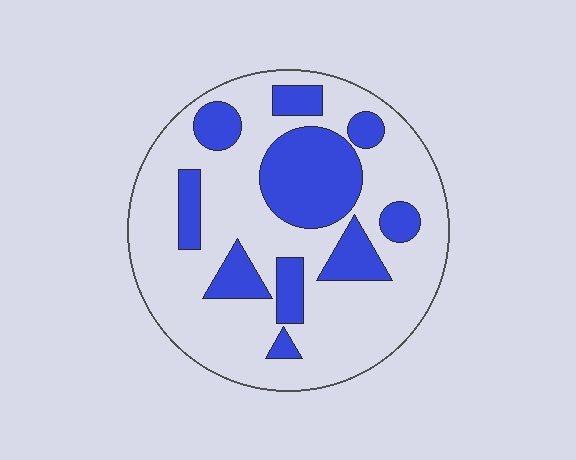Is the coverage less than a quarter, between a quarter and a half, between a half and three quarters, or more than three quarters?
Between a quarter and a half.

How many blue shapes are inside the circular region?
10.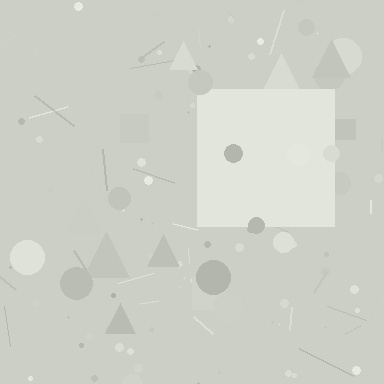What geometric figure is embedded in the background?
A square is embedded in the background.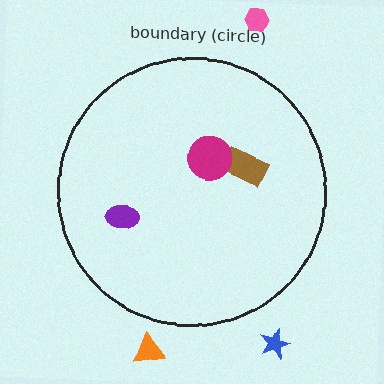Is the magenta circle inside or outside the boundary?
Inside.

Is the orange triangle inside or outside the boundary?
Outside.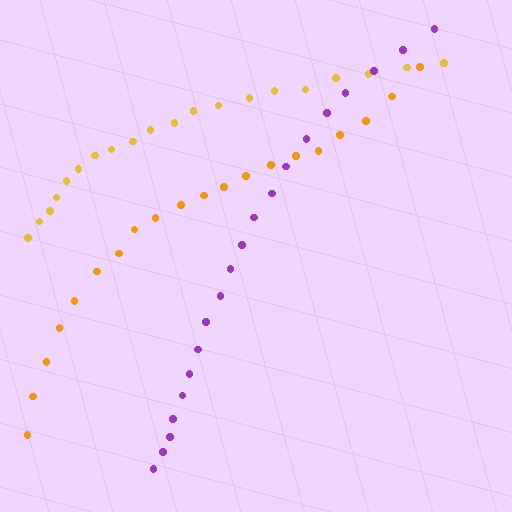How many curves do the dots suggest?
There are 3 distinct paths.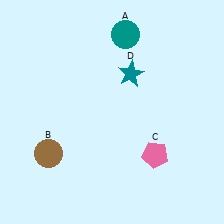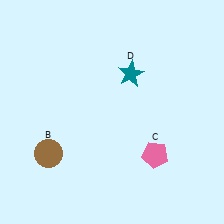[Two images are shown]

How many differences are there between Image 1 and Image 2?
There is 1 difference between the two images.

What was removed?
The teal circle (A) was removed in Image 2.